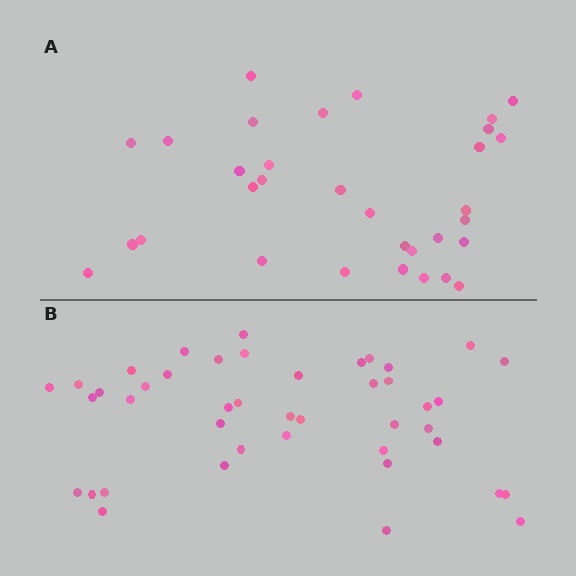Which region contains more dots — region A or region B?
Region B (the bottom region) has more dots.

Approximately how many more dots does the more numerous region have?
Region B has roughly 12 or so more dots than region A.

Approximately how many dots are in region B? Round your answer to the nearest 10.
About 40 dots. (The exact count is 43, which rounds to 40.)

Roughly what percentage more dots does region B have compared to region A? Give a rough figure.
About 35% more.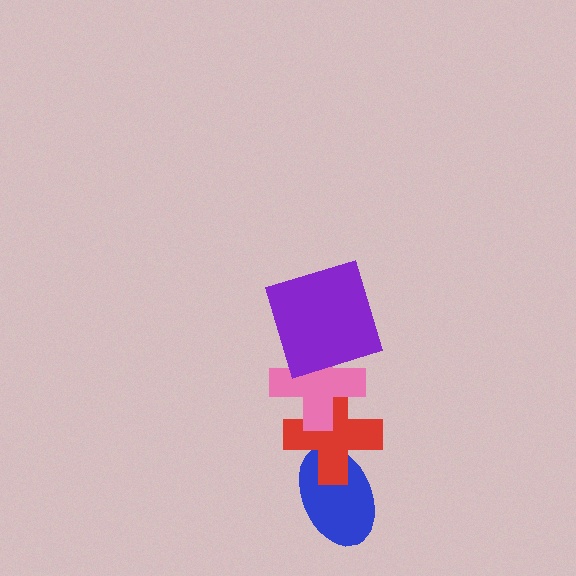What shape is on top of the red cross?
The pink cross is on top of the red cross.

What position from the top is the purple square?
The purple square is 1st from the top.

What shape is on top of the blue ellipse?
The red cross is on top of the blue ellipse.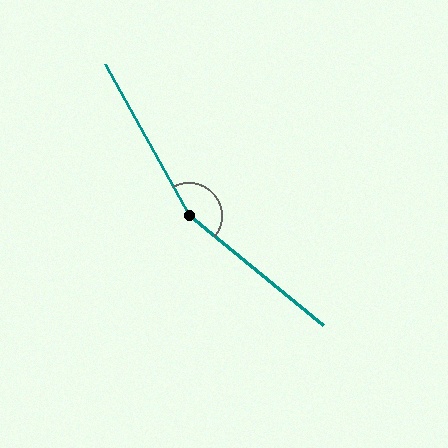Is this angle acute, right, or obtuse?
It is obtuse.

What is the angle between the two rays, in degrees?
Approximately 158 degrees.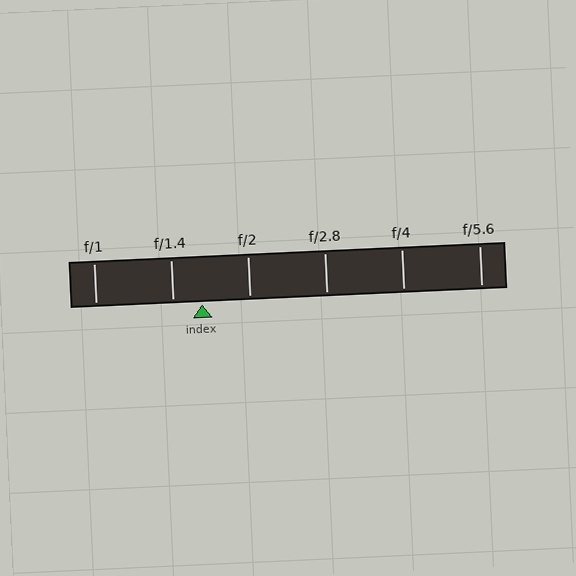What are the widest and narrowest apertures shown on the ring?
The widest aperture shown is f/1 and the narrowest is f/5.6.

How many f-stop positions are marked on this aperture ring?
There are 6 f-stop positions marked.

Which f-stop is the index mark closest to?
The index mark is closest to f/1.4.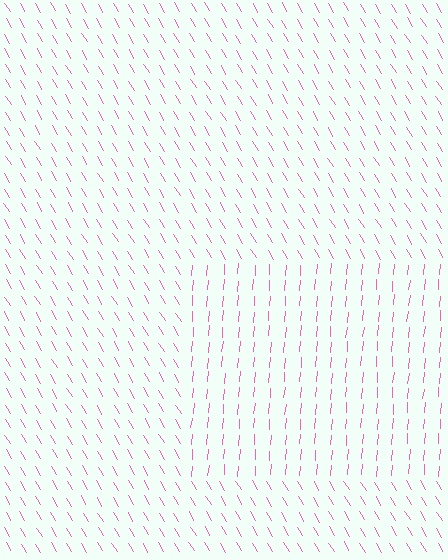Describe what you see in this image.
The image is filled with small pink line segments. A rectangle region in the image has lines oriented differently from the surrounding lines, creating a visible texture boundary.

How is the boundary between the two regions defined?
The boundary is defined purely by a change in line orientation (approximately 36 degrees difference). All lines are the same color and thickness.